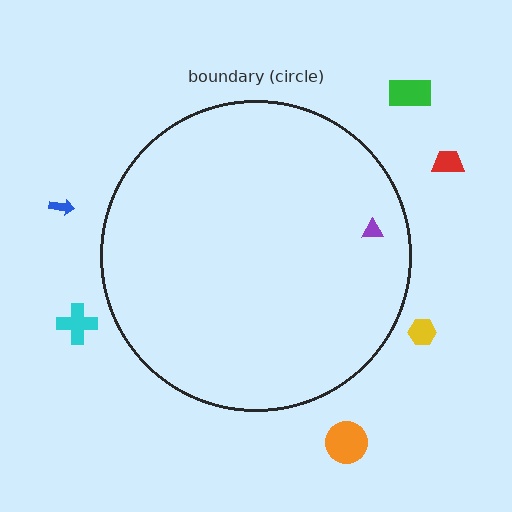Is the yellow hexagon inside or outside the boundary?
Outside.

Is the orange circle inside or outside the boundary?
Outside.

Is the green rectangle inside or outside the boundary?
Outside.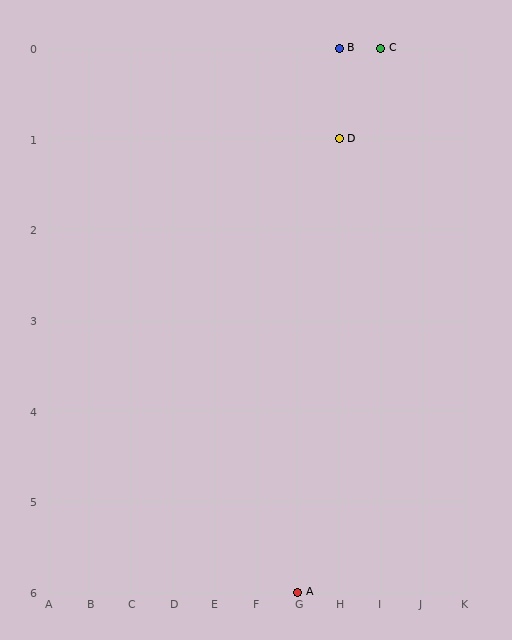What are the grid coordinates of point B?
Point B is at grid coordinates (H, 0).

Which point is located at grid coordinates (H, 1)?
Point D is at (H, 1).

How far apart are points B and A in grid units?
Points B and A are 1 column and 6 rows apart (about 6.1 grid units diagonally).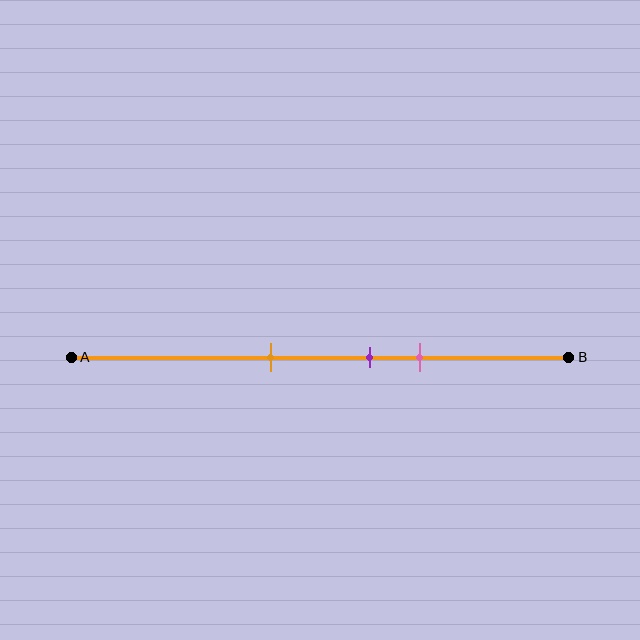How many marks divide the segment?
There are 3 marks dividing the segment.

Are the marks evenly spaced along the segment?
Yes, the marks are approximately evenly spaced.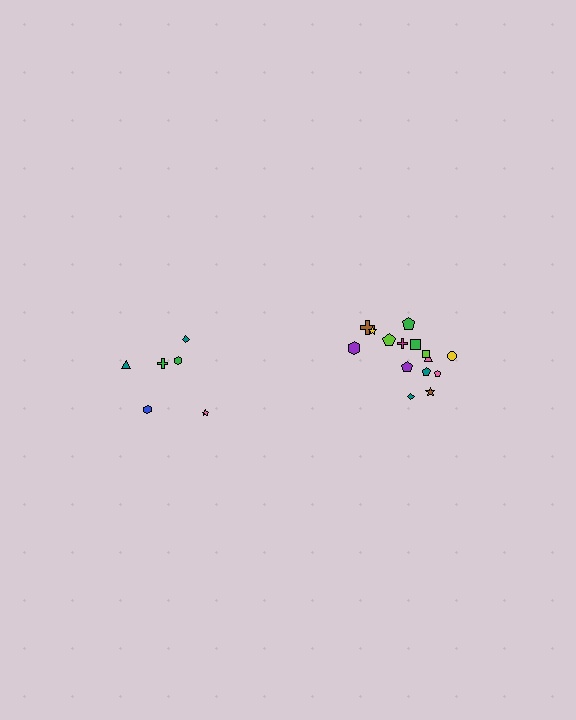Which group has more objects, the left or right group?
The right group.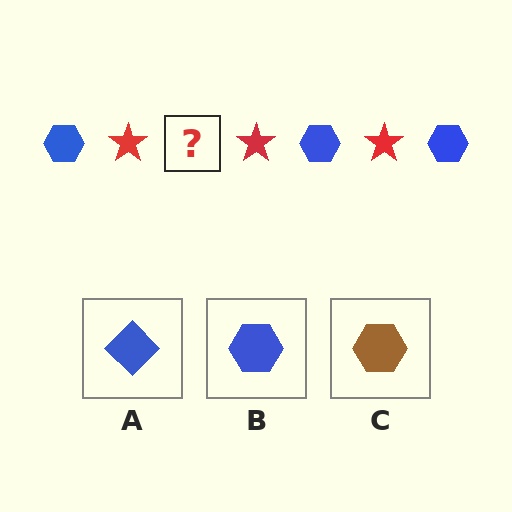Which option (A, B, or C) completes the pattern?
B.